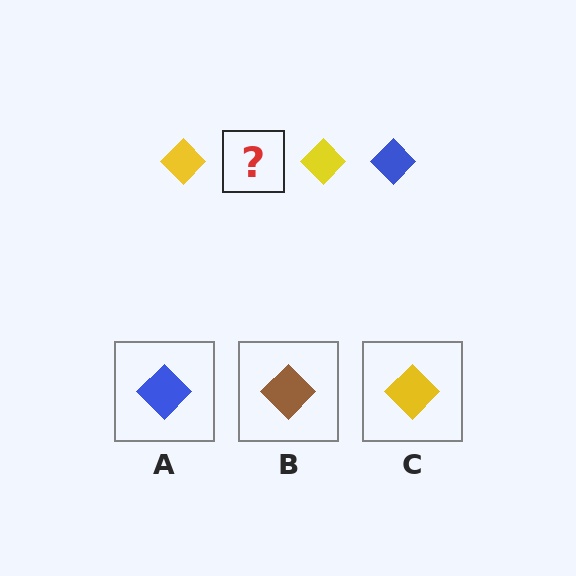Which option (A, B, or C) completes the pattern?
A.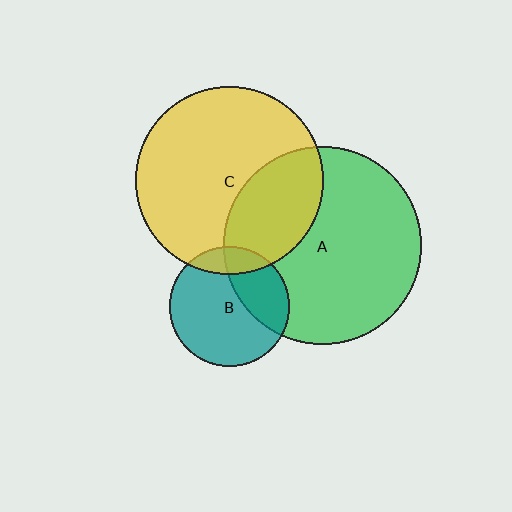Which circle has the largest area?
Circle A (green).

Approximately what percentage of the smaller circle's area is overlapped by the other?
Approximately 30%.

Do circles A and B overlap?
Yes.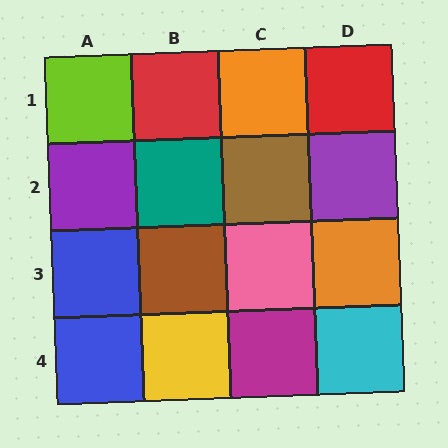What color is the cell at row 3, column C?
Pink.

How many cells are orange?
2 cells are orange.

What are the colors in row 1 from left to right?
Lime, red, orange, red.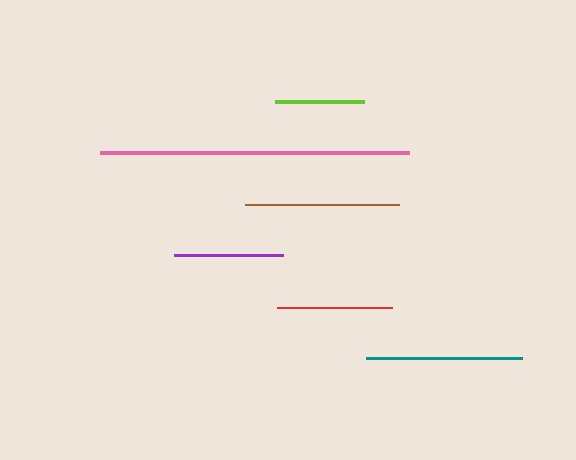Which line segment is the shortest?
The lime line is the shortest at approximately 89 pixels.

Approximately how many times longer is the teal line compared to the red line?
The teal line is approximately 1.3 times the length of the red line.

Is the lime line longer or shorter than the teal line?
The teal line is longer than the lime line.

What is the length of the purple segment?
The purple segment is approximately 109 pixels long.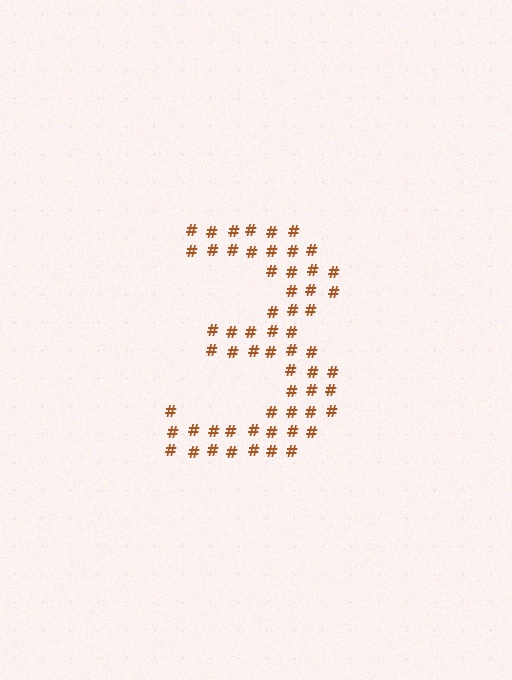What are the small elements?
The small elements are hash symbols.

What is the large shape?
The large shape is the digit 3.